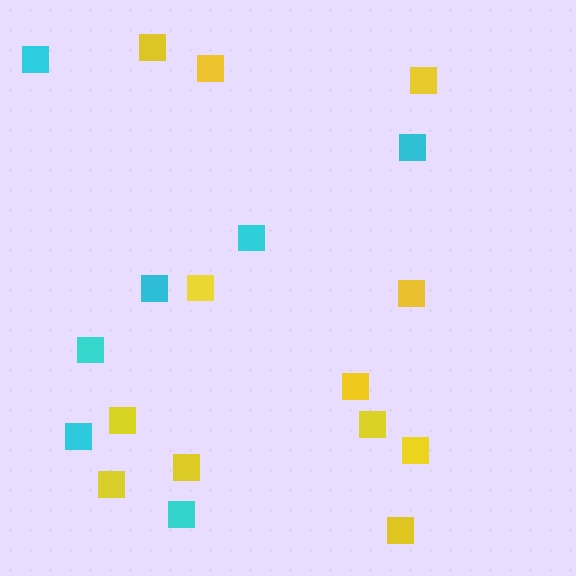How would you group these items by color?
There are 2 groups: one group of yellow squares (12) and one group of cyan squares (7).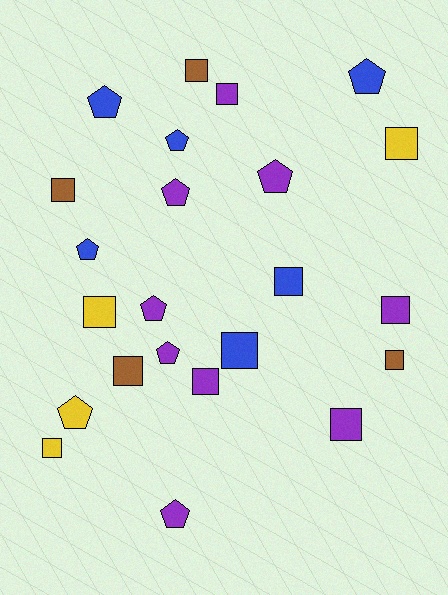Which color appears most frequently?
Purple, with 9 objects.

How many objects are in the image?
There are 23 objects.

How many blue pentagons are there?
There are 4 blue pentagons.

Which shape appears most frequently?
Square, with 13 objects.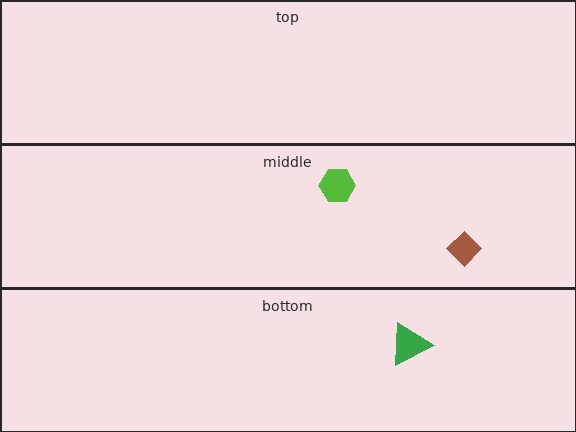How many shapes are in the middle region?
2.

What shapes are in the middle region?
The lime hexagon, the brown diamond.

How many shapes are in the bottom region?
1.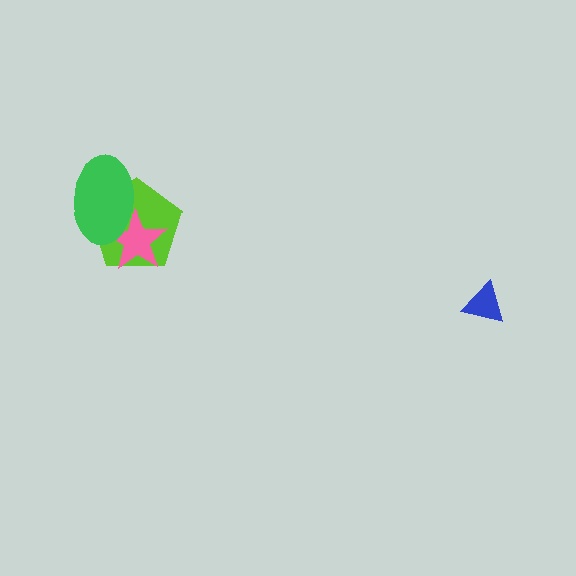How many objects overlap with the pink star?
2 objects overlap with the pink star.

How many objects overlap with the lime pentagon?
2 objects overlap with the lime pentagon.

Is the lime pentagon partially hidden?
Yes, it is partially covered by another shape.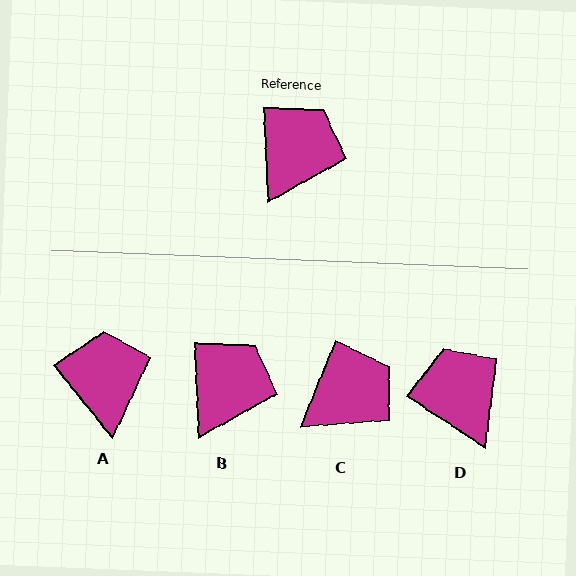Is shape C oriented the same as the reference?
No, it is off by about 24 degrees.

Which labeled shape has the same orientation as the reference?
B.